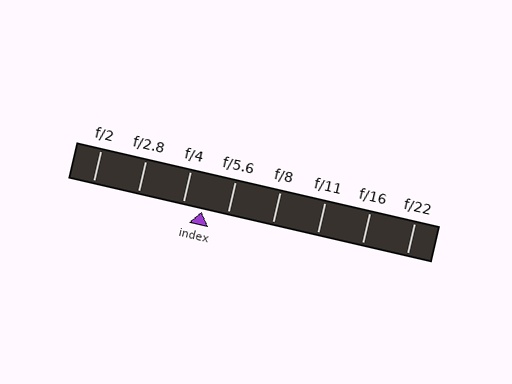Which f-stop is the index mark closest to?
The index mark is closest to f/4.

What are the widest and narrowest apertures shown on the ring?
The widest aperture shown is f/2 and the narrowest is f/22.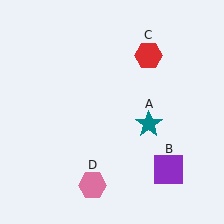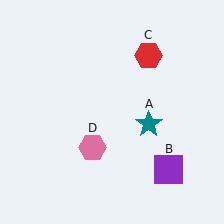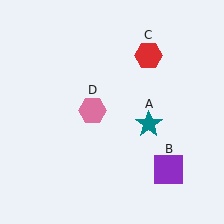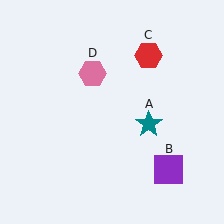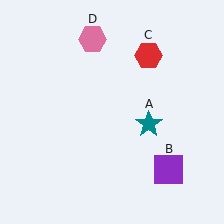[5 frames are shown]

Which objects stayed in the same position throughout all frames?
Teal star (object A) and purple square (object B) and red hexagon (object C) remained stationary.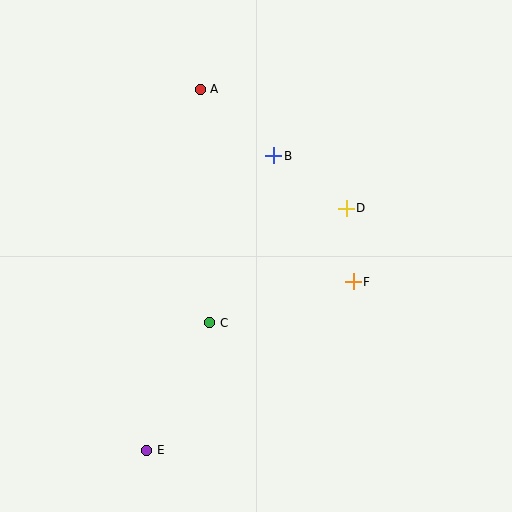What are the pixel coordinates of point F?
Point F is at (353, 282).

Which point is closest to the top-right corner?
Point D is closest to the top-right corner.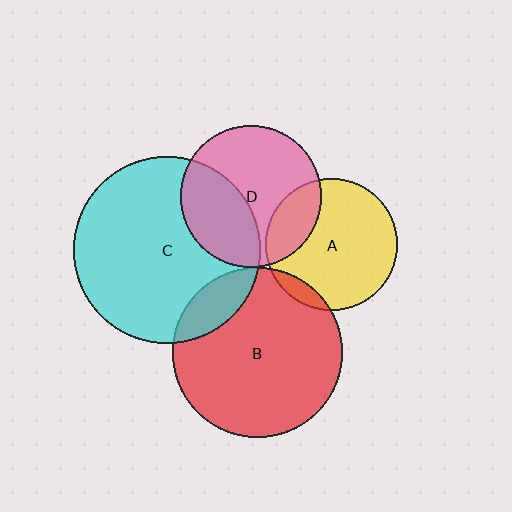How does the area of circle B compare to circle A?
Approximately 1.7 times.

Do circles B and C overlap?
Yes.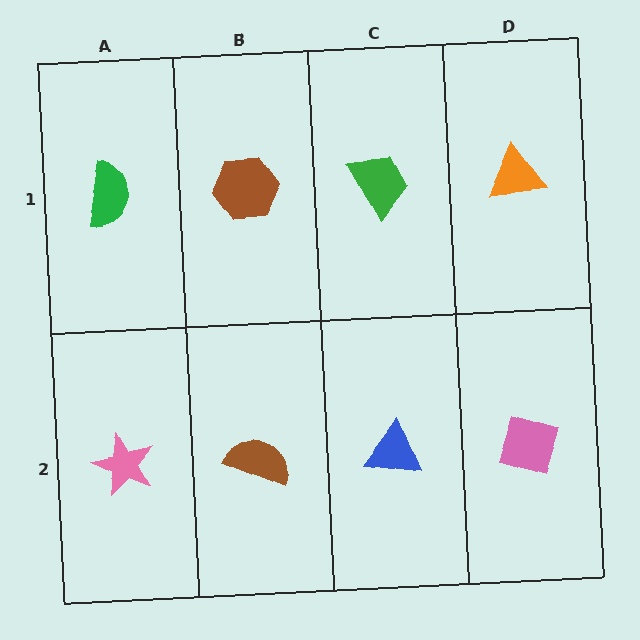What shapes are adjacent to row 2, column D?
An orange triangle (row 1, column D), a blue triangle (row 2, column C).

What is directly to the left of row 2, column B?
A pink star.